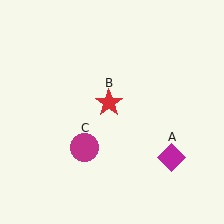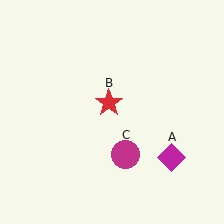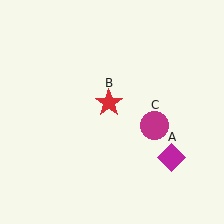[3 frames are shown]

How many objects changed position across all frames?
1 object changed position: magenta circle (object C).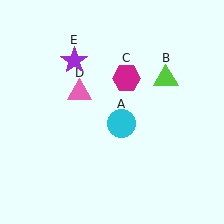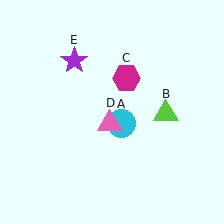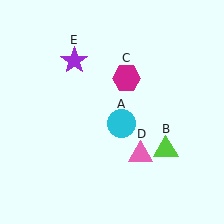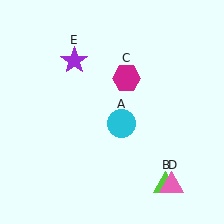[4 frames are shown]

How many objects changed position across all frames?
2 objects changed position: lime triangle (object B), pink triangle (object D).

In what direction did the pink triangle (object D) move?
The pink triangle (object D) moved down and to the right.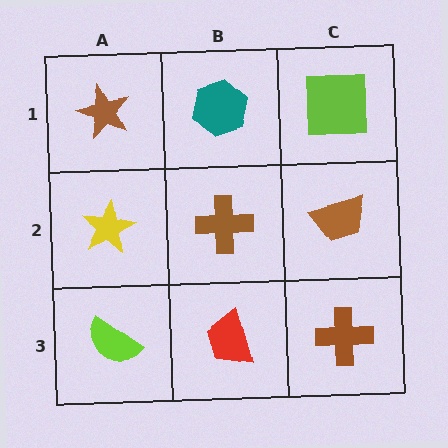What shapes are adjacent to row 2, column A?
A brown star (row 1, column A), a lime semicircle (row 3, column A), a brown cross (row 2, column B).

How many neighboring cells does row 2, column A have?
3.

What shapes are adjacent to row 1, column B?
A brown cross (row 2, column B), a brown star (row 1, column A), a lime square (row 1, column C).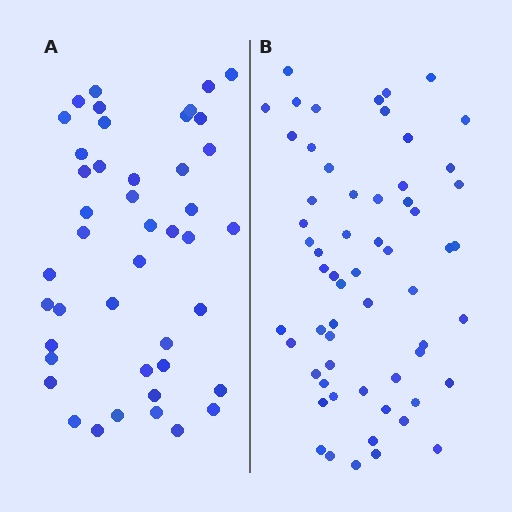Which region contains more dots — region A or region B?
Region B (the right region) has more dots.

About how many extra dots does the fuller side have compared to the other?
Region B has approximately 15 more dots than region A.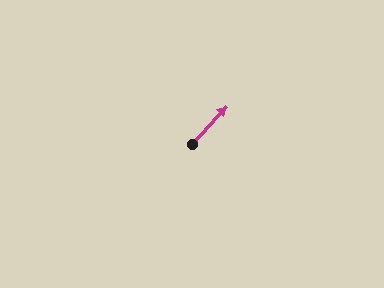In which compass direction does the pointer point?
Northeast.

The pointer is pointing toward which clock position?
Roughly 1 o'clock.